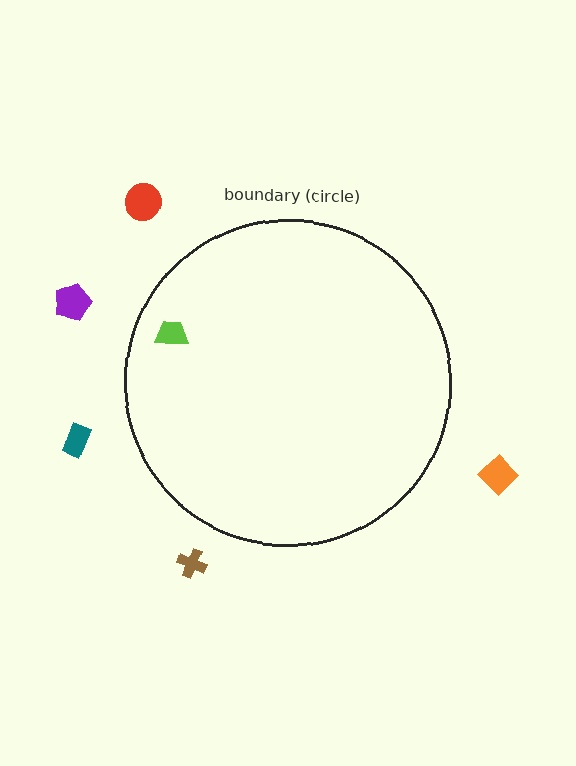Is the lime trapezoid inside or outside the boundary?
Inside.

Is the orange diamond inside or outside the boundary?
Outside.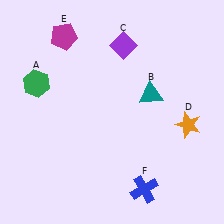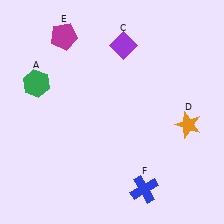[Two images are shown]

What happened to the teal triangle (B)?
The teal triangle (B) was removed in Image 2. It was in the top-right area of Image 1.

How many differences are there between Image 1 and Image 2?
There is 1 difference between the two images.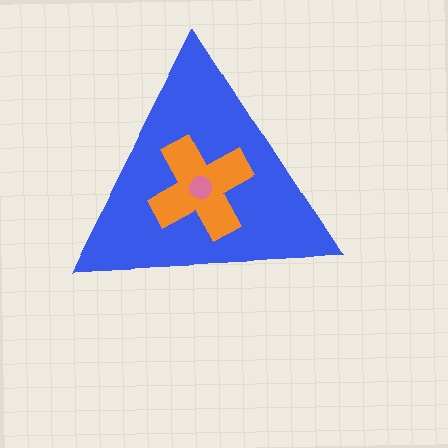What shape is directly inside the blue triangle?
The orange cross.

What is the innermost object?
The pink circle.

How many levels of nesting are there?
3.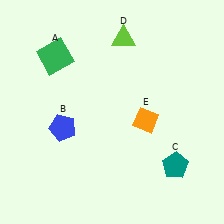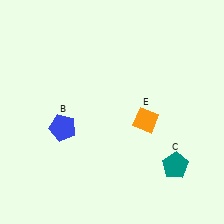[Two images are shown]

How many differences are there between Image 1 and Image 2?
There are 2 differences between the two images.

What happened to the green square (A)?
The green square (A) was removed in Image 2. It was in the top-left area of Image 1.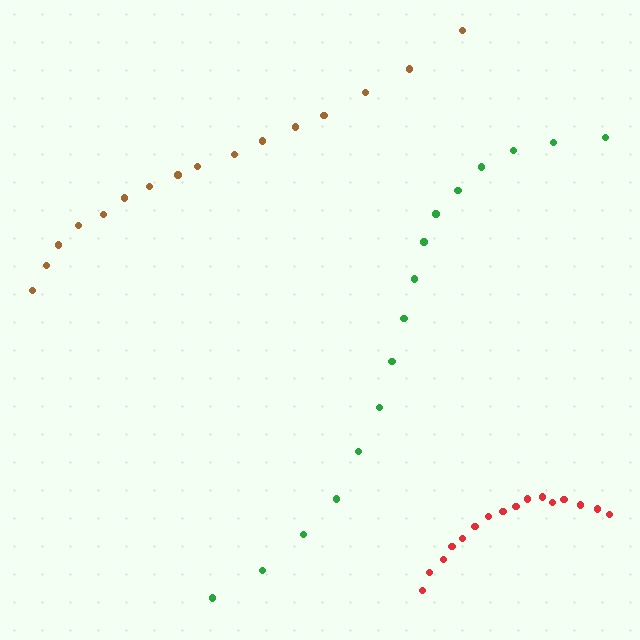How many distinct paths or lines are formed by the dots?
There are 3 distinct paths.